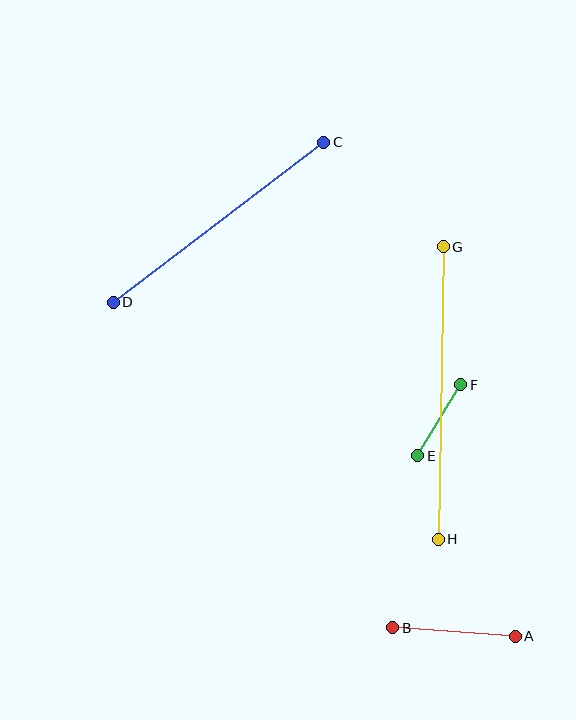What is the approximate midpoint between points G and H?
The midpoint is at approximately (441, 393) pixels.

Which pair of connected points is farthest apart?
Points G and H are farthest apart.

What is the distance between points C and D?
The distance is approximately 264 pixels.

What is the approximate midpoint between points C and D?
The midpoint is at approximately (218, 222) pixels.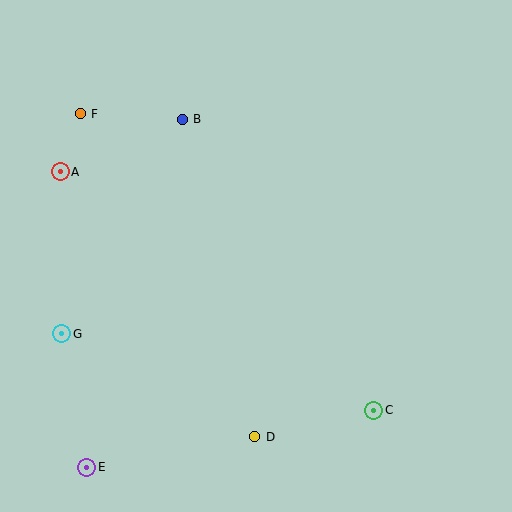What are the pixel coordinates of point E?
Point E is at (87, 467).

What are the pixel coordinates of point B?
Point B is at (182, 119).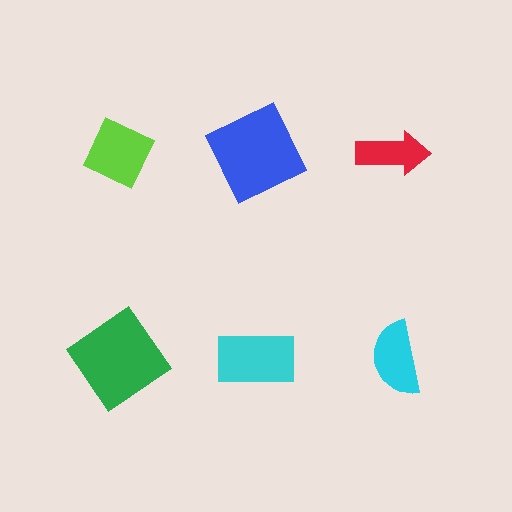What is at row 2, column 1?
A green diamond.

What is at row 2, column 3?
A cyan semicircle.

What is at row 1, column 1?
A lime diamond.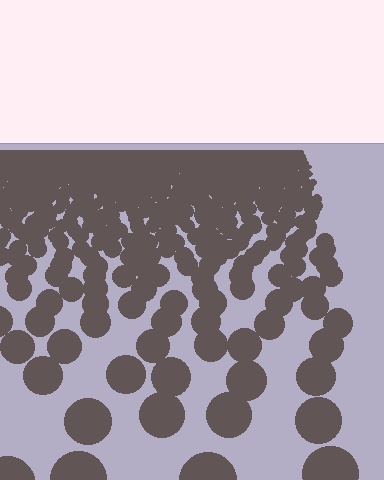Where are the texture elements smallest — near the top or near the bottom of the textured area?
Near the top.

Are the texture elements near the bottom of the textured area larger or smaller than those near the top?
Larger. Near the bottom, elements are closer to the viewer and appear at a bigger on-screen size.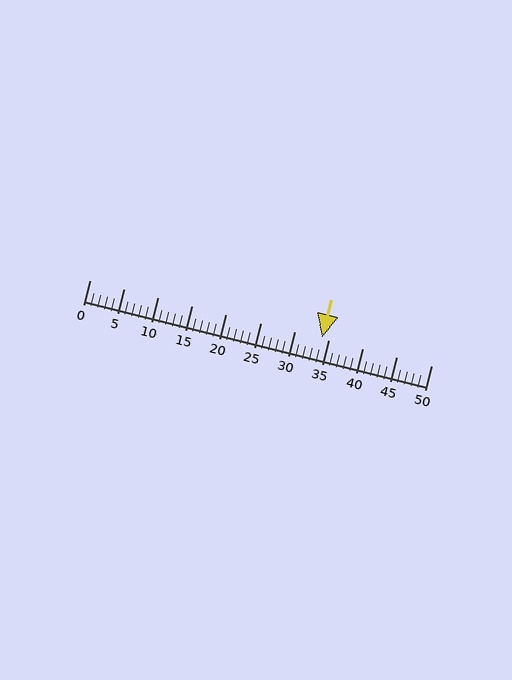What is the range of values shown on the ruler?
The ruler shows values from 0 to 50.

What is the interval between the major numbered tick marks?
The major tick marks are spaced 5 units apart.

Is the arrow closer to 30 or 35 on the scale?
The arrow is closer to 35.